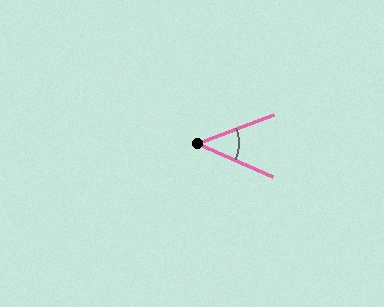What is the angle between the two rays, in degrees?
Approximately 45 degrees.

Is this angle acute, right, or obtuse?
It is acute.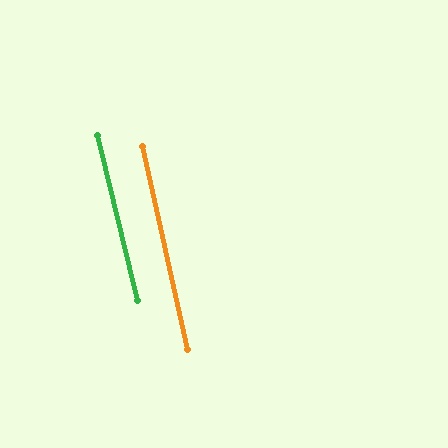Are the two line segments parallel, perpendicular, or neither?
Parallel — their directions differ by only 1.1°.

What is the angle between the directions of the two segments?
Approximately 1 degree.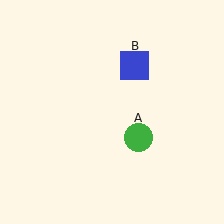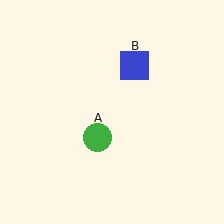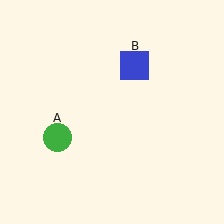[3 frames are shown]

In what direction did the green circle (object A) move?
The green circle (object A) moved left.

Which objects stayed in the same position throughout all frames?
Blue square (object B) remained stationary.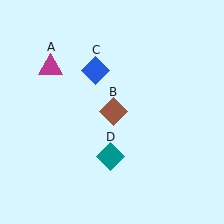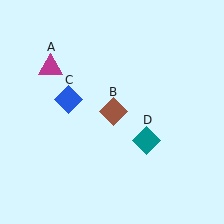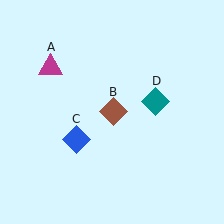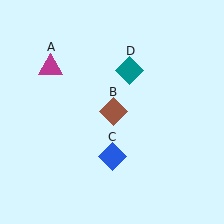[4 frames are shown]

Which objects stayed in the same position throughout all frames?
Magenta triangle (object A) and brown diamond (object B) remained stationary.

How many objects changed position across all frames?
2 objects changed position: blue diamond (object C), teal diamond (object D).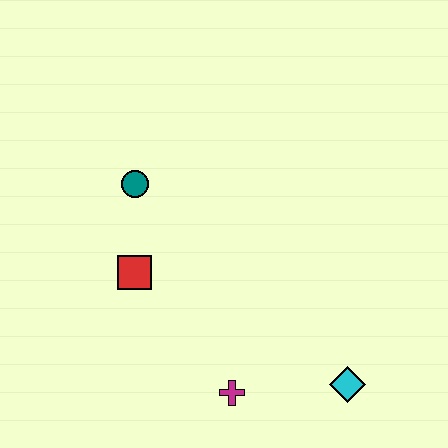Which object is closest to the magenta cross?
The cyan diamond is closest to the magenta cross.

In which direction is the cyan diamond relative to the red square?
The cyan diamond is to the right of the red square.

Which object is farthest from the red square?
The cyan diamond is farthest from the red square.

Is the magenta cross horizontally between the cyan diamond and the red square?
Yes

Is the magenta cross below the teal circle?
Yes